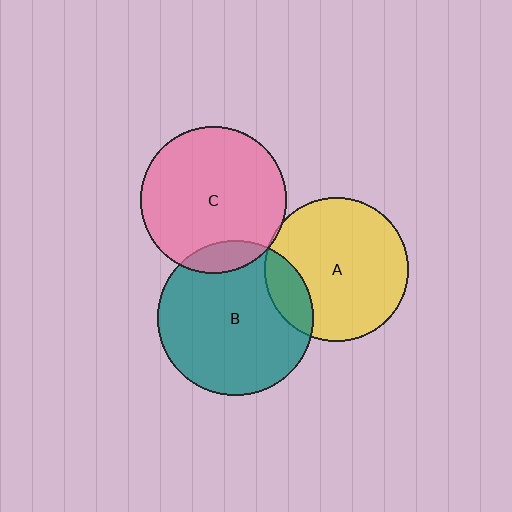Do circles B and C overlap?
Yes.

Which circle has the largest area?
Circle B (teal).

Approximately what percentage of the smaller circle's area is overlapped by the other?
Approximately 10%.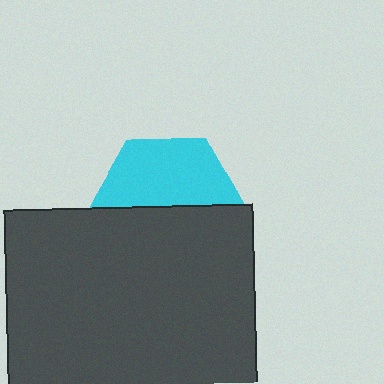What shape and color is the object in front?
The object in front is a dark gray square.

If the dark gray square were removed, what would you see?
You would see the complete cyan hexagon.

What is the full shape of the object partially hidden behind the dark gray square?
The partially hidden object is a cyan hexagon.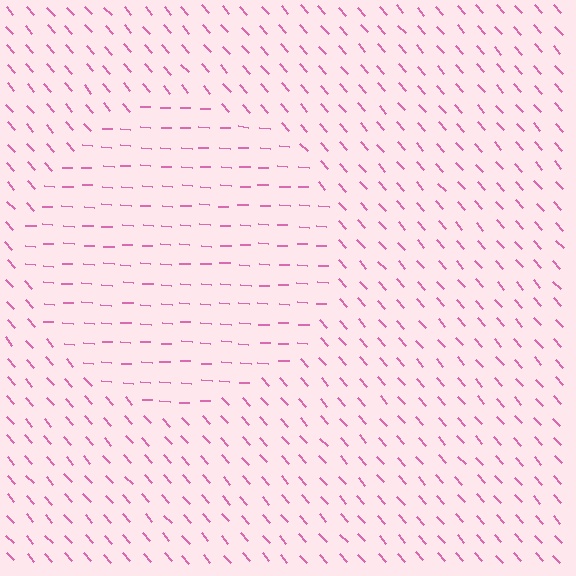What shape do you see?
I see a circle.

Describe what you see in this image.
The image is filled with small pink line segments. A circle region in the image has lines oriented differently from the surrounding lines, creating a visible texture boundary.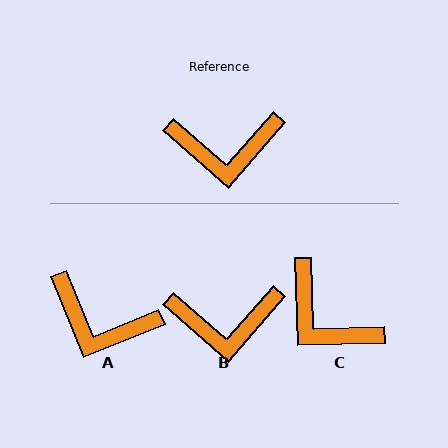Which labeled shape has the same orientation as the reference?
B.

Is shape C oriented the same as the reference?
No, it is off by about 47 degrees.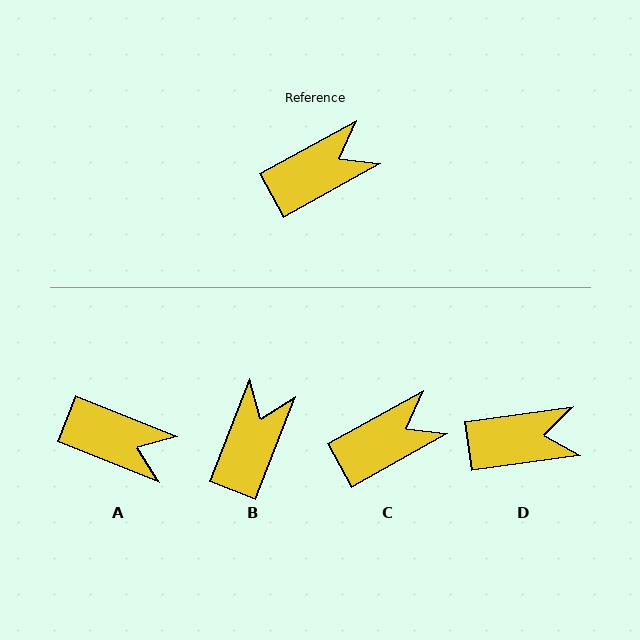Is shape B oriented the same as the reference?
No, it is off by about 40 degrees.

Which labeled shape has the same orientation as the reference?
C.